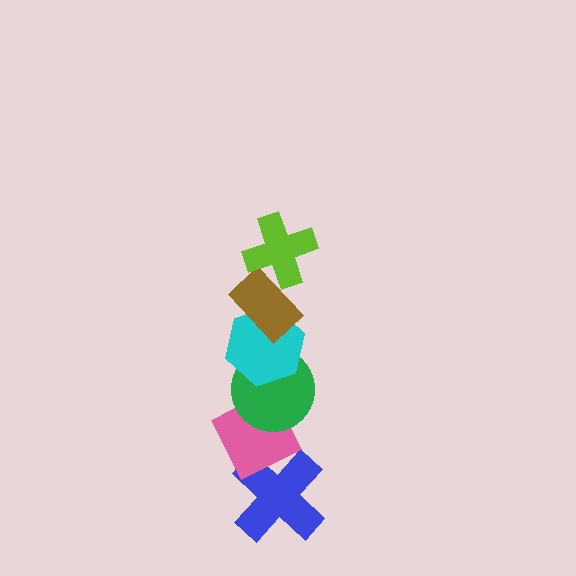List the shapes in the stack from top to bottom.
From top to bottom: the lime cross, the brown rectangle, the cyan hexagon, the green circle, the pink diamond, the blue cross.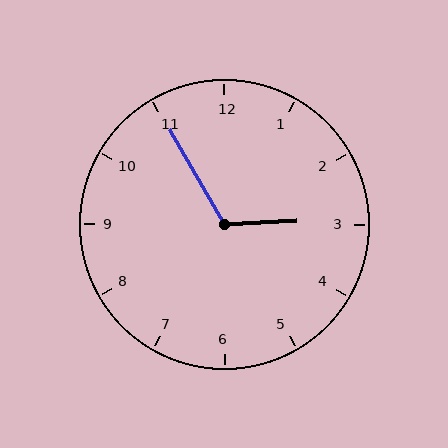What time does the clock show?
2:55.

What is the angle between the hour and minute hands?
Approximately 118 degrees.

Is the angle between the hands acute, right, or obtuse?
It is obtuse.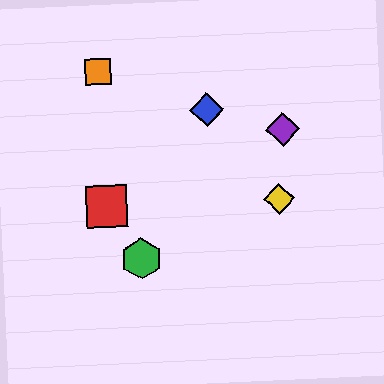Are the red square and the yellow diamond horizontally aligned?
Yes, both are at y≈206.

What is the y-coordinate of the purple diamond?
The purple diamond is at y≈129.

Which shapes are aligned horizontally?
The red square, the yellow diamond are aligned horizontally.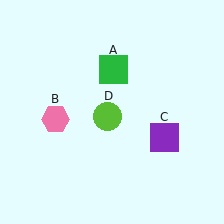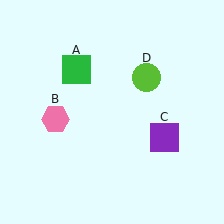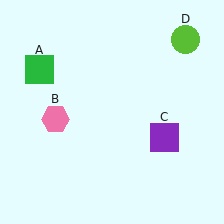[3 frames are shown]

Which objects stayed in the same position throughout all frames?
Pink hexagon (object B) and purple square (object C) remained stationary.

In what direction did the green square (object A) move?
The green square (object A) moved left.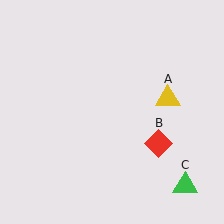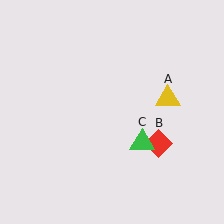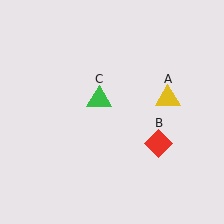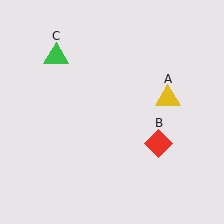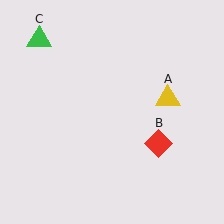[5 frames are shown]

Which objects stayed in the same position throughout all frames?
Yellow triangle (object A) and red diamond (object B) remained stationary.